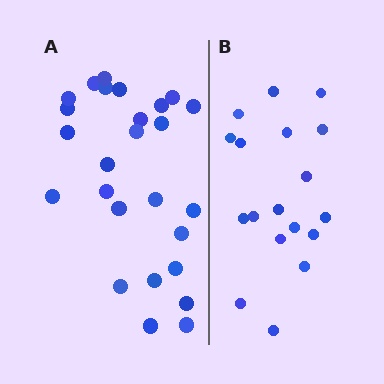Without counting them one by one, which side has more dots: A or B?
Region A (the left region) has more dots.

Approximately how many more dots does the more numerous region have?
Region A has roughly 8 or so more dots than region B.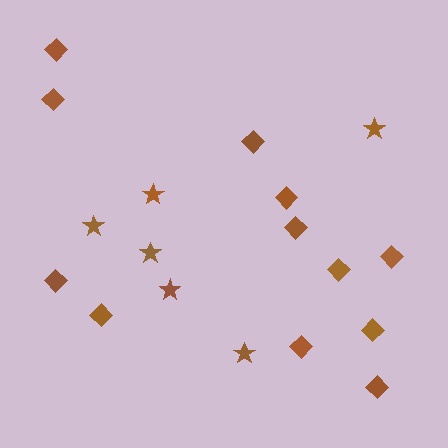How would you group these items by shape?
There are 2 groups: one group of diamonds (12) and one group of stars (6).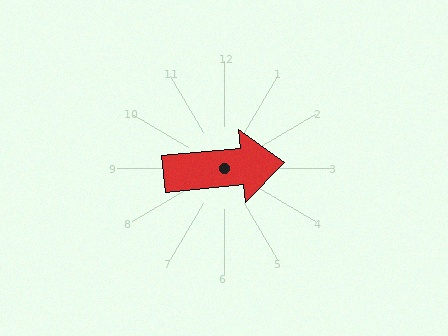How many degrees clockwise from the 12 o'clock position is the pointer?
Approximately 84 degrees.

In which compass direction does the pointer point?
East.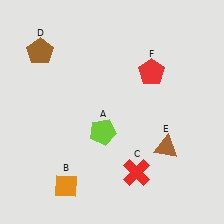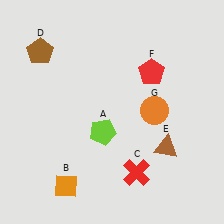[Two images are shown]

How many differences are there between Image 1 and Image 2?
There is 1 difference between the two images.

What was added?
An orange circle (G) was added in Image 2.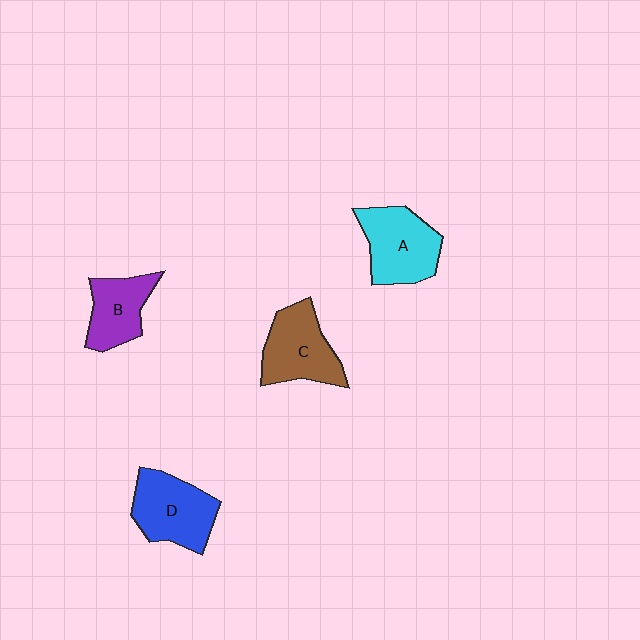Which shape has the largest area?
Shape A (cyan).